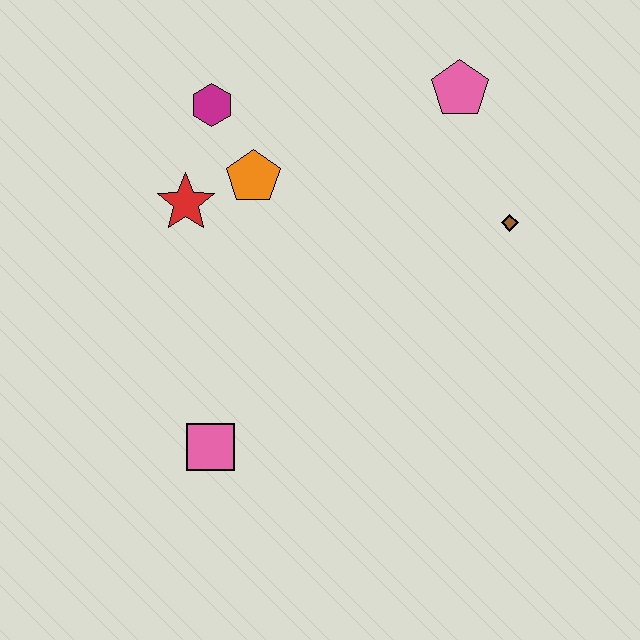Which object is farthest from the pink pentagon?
The pink square is farthest from the pink pentagon.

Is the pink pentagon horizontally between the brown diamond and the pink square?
Yes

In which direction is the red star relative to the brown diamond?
The red star is to the left of the brown diamond.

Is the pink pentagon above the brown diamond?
Yes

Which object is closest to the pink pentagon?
The brown diamond is closest to the pink pentagon.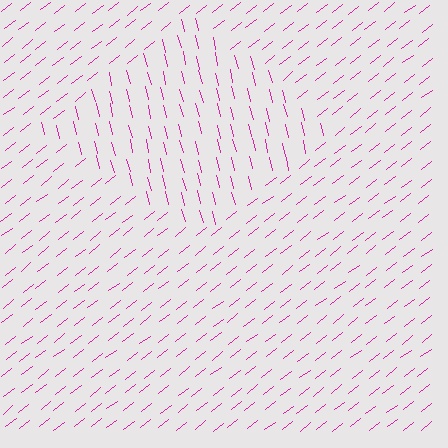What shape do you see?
I see a diamond.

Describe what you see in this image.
The image is filled with small magenta line segments. A diamond region in the image has lines oriented differently from the surrounding lines, creating a visible texture boundary.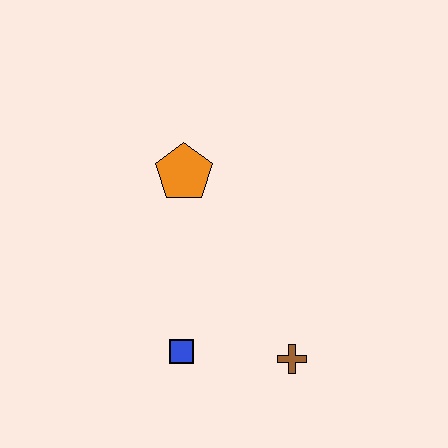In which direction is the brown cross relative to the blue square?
The brown cross is to the right of the blue square.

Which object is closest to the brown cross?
The blue square is closest to the brown cross.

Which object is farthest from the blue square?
The orange pentagon is farthest from the blue square.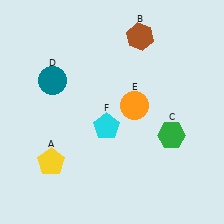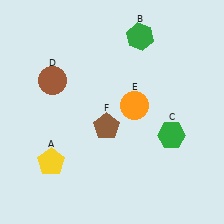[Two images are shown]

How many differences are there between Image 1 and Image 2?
There are 3 differences between the two images.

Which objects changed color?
B changed from brown to green. D changed from teal to brown. F changed from cyan to brown.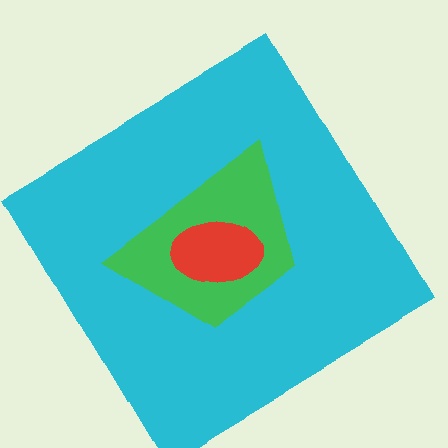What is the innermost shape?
The red ellipse.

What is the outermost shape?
The cyan diamond.